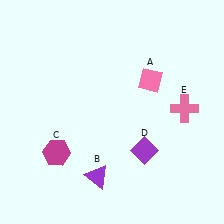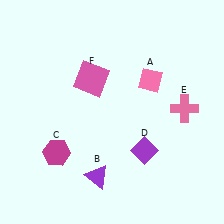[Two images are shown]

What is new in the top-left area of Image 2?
A pink square (F) was added in the top-left area of Image 2.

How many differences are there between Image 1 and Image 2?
There is 1 difference between the two images.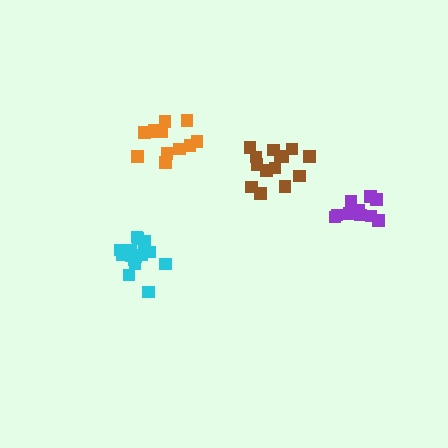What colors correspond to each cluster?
The clusters are colored: brown, orange, cyan, purple.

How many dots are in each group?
Group 1: 14 dots, Group 2: 13 dots, Group 3: 17 dots, Group 4: 11 dots (55 total).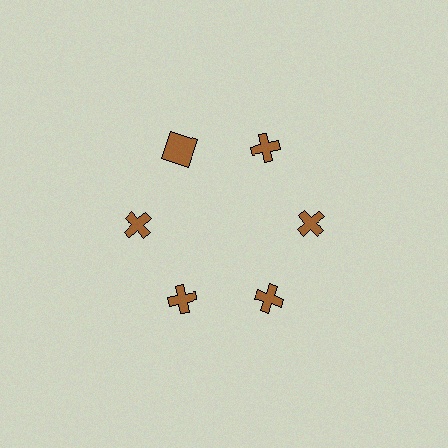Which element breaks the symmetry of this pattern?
The brown square at roughly the 11 o'clock position breaks the symmetry. All other shapes are brown crosses.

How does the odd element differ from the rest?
It has a different shape: square instead of cross.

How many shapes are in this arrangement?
There are 6 shapes arranged in a ring pattern.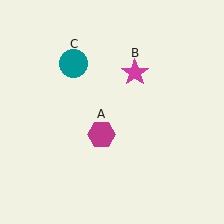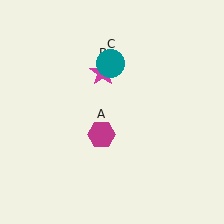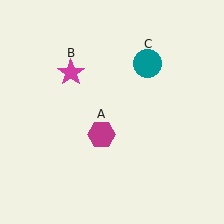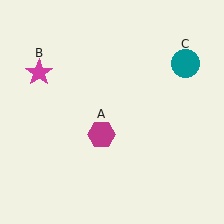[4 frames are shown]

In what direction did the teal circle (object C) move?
The teal circle (object C) moved right.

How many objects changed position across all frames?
2 objects changed position: magenta star (object B), teal circle (object C).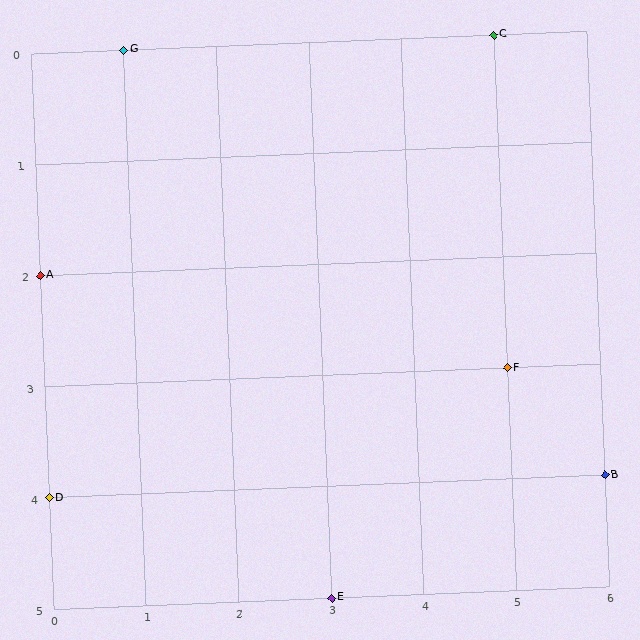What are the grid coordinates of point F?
Point F is at grid coordinates (5, 3).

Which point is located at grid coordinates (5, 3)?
Point F is at (5, 3).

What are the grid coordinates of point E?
Point E is at grid coordinates (3, 5).